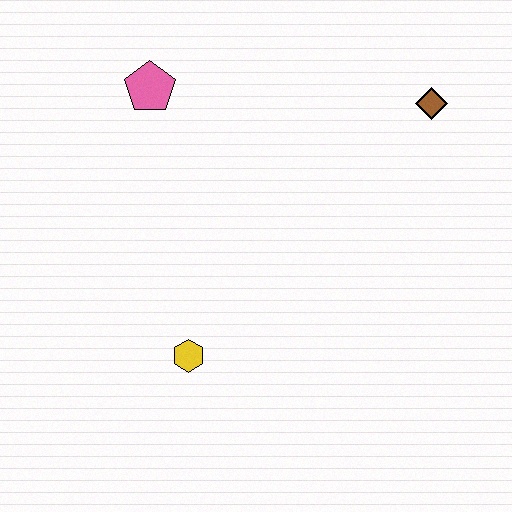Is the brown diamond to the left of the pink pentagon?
No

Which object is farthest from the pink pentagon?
The brown diamond is farthest from the pink pentagon.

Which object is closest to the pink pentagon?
The yellow hexagon is closest to the pink pentagon.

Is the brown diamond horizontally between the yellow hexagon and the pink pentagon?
No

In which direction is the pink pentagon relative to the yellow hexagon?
The pink pentagon is above the yellow hexagon.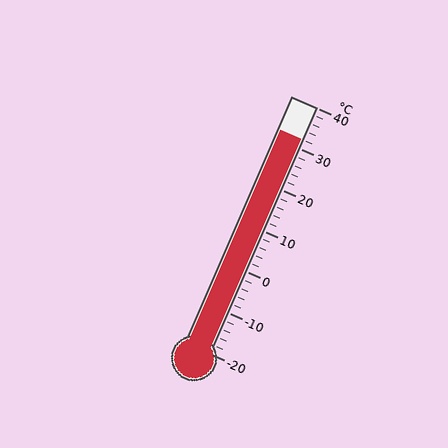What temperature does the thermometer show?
The thermometer shows approximately 32°C.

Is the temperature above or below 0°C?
The temperature is above 0°C.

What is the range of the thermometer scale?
The thermometer scale ranges from -20°C to 40°C.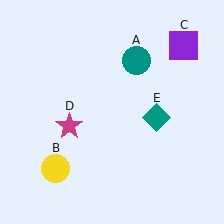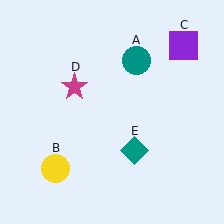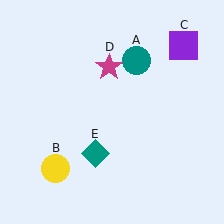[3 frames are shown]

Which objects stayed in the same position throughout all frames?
Teal circle (object A) and yellow circle (object B) and purple square (object C) remained stationary.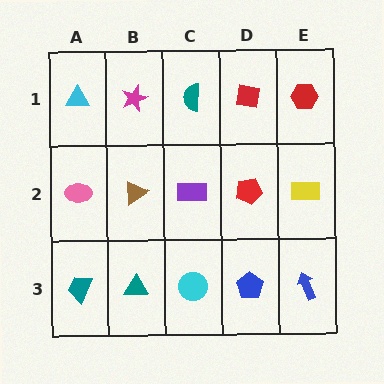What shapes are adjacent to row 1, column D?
A red pentagon (row 2, column D), a teal semicircle (row 1, column C), a red hexagon (row 1, column E).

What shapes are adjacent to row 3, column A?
A pink ellipse (row 2, column A), a teal triangle (row 3, column B).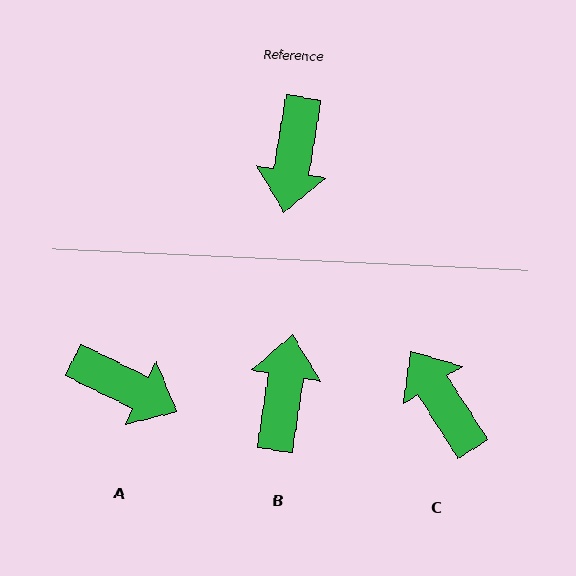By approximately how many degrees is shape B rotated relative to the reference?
Approximately 179 degrees clockwise.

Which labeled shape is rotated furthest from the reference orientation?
B, about 179 degrees away.